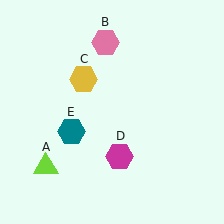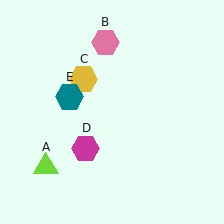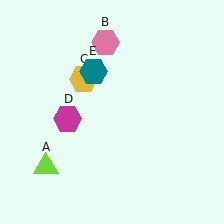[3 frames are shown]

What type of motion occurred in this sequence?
The magenta hexagon (object D), teal hexagon (object E) rotated clockwise around the center of the scene.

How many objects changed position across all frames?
2 objects changed position: magenta hexagon (object D), teal hexagon (object E).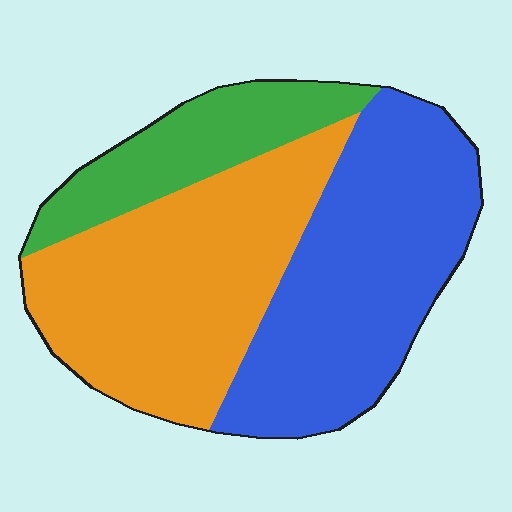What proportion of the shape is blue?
Blue takes up between a third and a half of the shape.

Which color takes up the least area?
Green, at roughly 20%.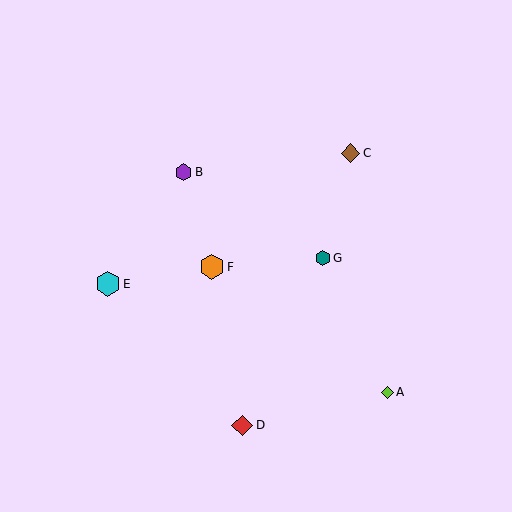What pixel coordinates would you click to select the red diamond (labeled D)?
Click at (242, 425) to select the red diamond D.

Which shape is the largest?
The cyan hexagon (labeled E) is the largest.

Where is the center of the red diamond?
The center of the red diamond is at (242, 425).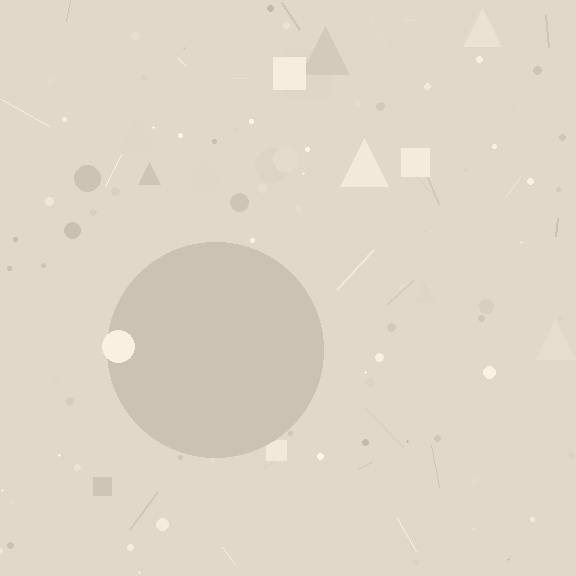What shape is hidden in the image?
A circle is hidden in the image.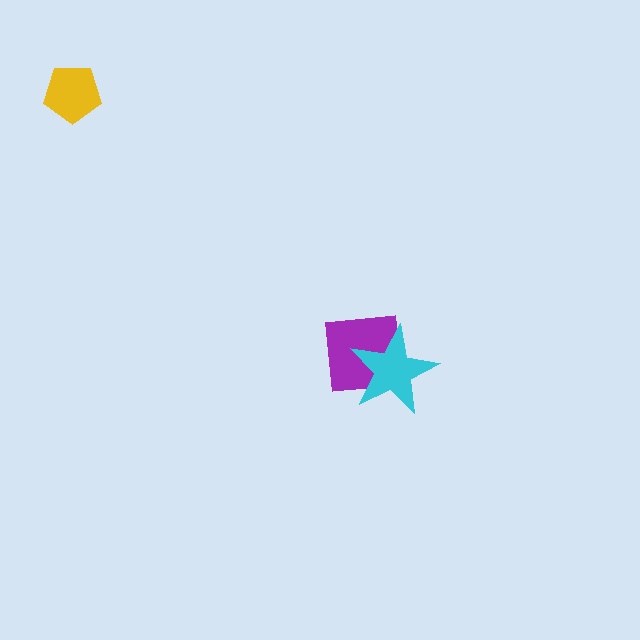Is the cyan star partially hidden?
No, no other shape covers it.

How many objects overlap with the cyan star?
1 object overlaps with the cyan star.